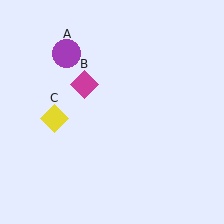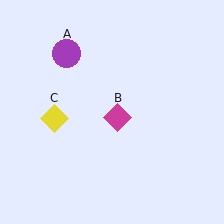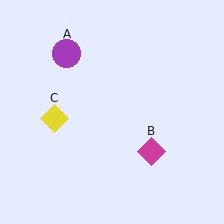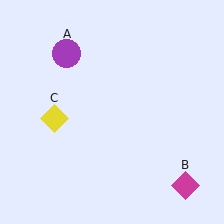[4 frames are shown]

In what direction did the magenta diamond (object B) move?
The magenta diamond (object B) moved down and to the right.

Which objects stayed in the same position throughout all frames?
Purple circle (object A) and yellow diamond (object C) remained stationary.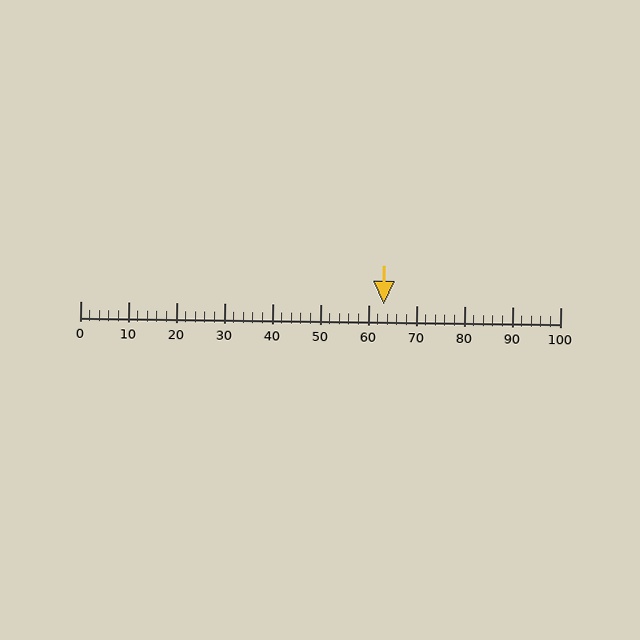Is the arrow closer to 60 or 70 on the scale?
The arrow is closer to 60.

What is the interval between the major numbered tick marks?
The major tick marks are spaced 10 units apart.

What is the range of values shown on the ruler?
The ruler shows values from 0 to 100.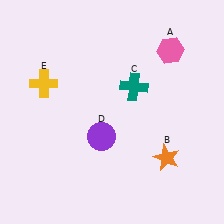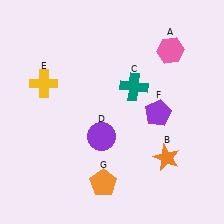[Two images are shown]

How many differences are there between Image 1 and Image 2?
There are 2 differences between the two images.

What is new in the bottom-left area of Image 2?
An orange pentagon (G) was added in the bottom-left area of Image 2.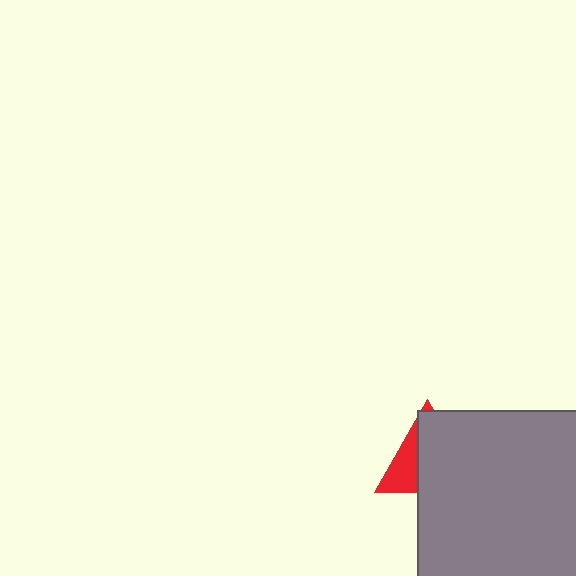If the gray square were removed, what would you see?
You would see the complete red triangle.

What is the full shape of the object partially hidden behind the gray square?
The partially hidden object is a red triangle.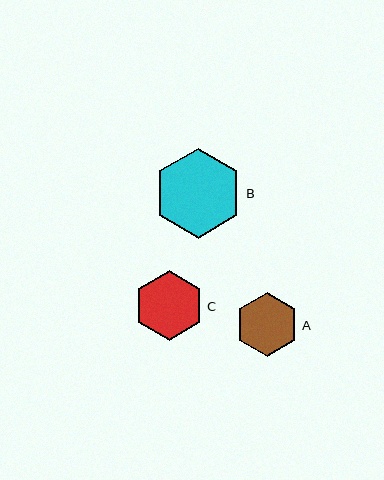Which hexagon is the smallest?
Hexagon A is the smallest with a size of approximately 64 pixels.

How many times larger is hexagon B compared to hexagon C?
Hexagon B is approximately 1.3 times the size of hexagon C.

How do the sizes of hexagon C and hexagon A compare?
Hexagon C and hexagon A are approximately the same size.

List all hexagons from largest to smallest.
From largest to smallest: B, C, A.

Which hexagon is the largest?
Hexagon B is the largest with a size of approximately 90 pixels.